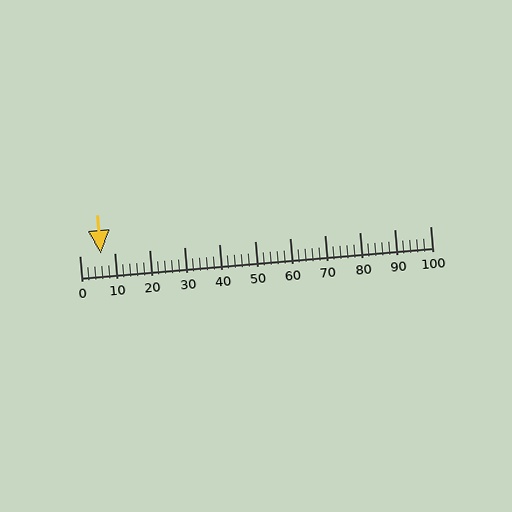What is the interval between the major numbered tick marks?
The major tick marks are spaced 10 units apart.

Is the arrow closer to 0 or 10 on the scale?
The arrow is closer to 10.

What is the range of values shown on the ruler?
The ruler shows values from 0 to 100.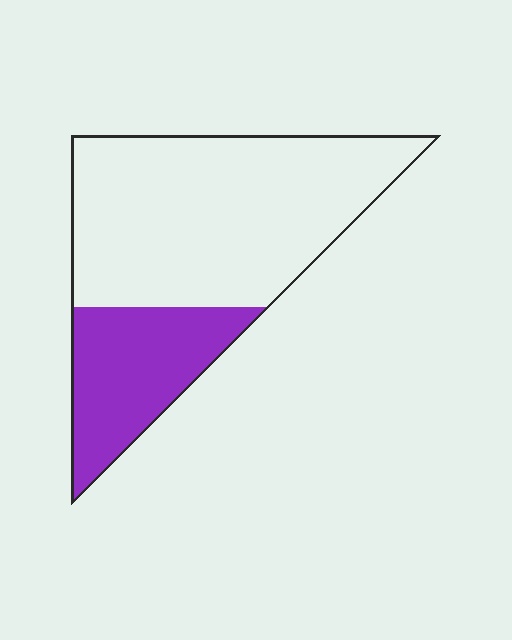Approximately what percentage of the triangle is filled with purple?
Approximately 30%.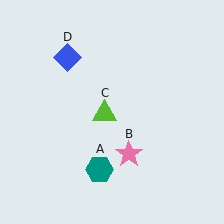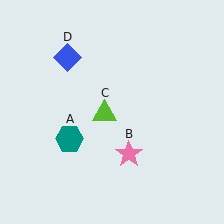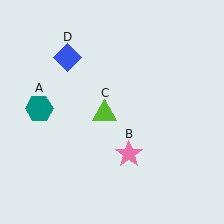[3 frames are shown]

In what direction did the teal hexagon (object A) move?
The teal hexagon (object A) moved up and to the left.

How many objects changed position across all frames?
1 object changed position: teal hexagon (object A).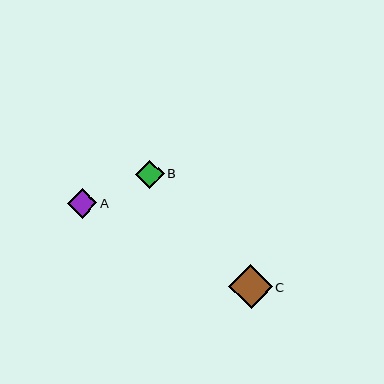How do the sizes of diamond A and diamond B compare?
Diamond A and diamond B are approximately the same size.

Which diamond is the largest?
Diamond C is the largest with a size of approximately 44 pixels.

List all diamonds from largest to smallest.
From largest to smallest: C, A, B.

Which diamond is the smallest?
Diamond B is the smallest with a size of approximately 28 pixels.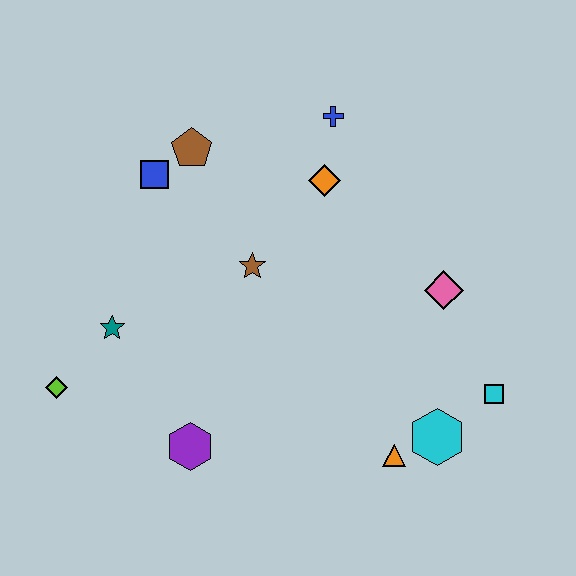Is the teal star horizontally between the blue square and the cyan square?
No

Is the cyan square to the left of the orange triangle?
No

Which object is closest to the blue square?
The brown pentagon is closest to the blue square.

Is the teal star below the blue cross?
Yes